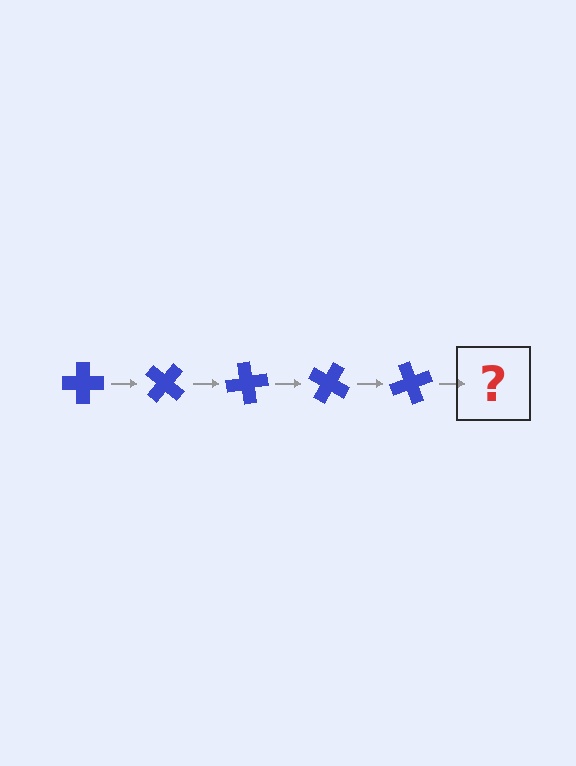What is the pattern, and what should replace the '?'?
The pattern is that the cross rotates 40 degrees each step. The '?' should be a blue cross rotated 200 degrees.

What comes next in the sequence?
The next element should be a blue cross rotated 200 degrees.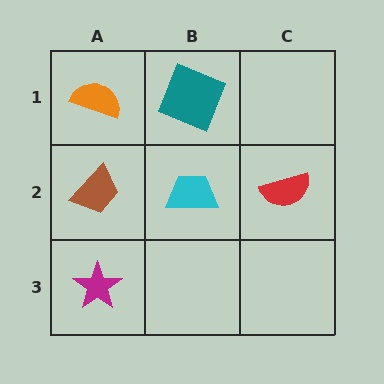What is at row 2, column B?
A cyan trapezoid.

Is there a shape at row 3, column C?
No, that cell is empty.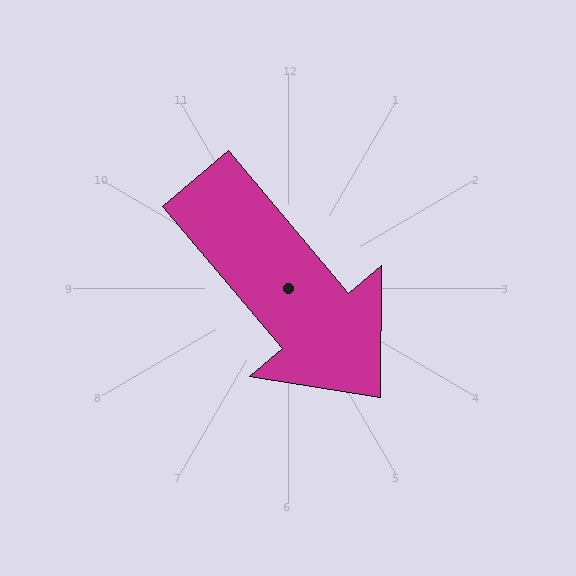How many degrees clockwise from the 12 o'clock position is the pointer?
Approximately 140 degrees.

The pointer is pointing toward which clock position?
Roughly 5 o'clock.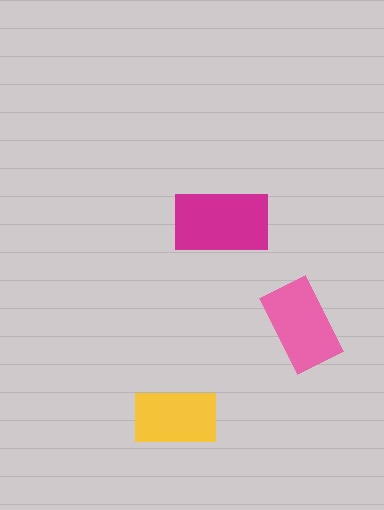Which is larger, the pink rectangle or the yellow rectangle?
The pink one.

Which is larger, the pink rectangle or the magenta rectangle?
The magenta one.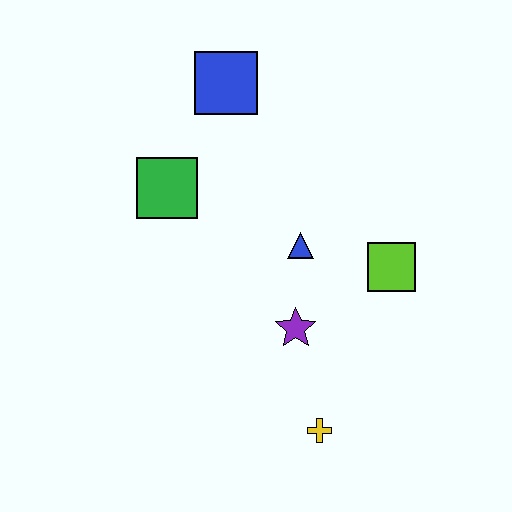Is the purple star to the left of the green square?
No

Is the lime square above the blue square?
No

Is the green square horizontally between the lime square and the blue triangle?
No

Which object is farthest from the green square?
The yellow cross is farthest from the green square.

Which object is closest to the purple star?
The blue triangle is closest to the purple star.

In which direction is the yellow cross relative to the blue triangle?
The yellow cross is below the blue triangle.